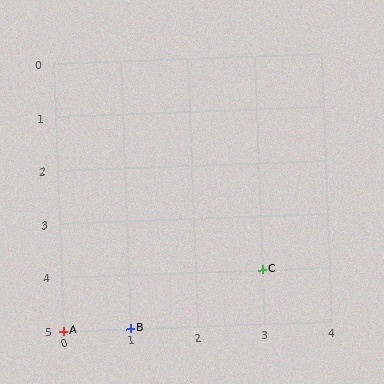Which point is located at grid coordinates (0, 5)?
Point A is at (0, 5).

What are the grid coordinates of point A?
Point A is at grid coordinates (0, 5).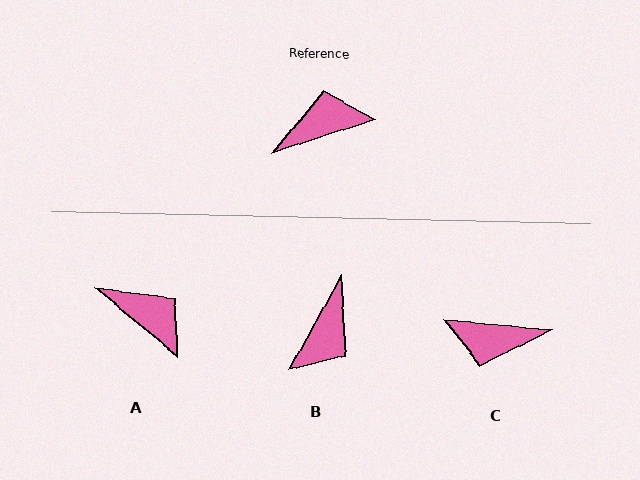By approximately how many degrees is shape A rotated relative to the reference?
Approximately 57 degrees clockwise.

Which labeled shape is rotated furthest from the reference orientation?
C, about 157 degrees away.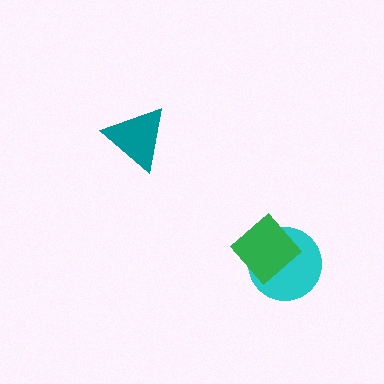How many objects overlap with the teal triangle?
0 objects overlap with the teal triangle.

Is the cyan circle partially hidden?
Yes, it is partially covered by another shape.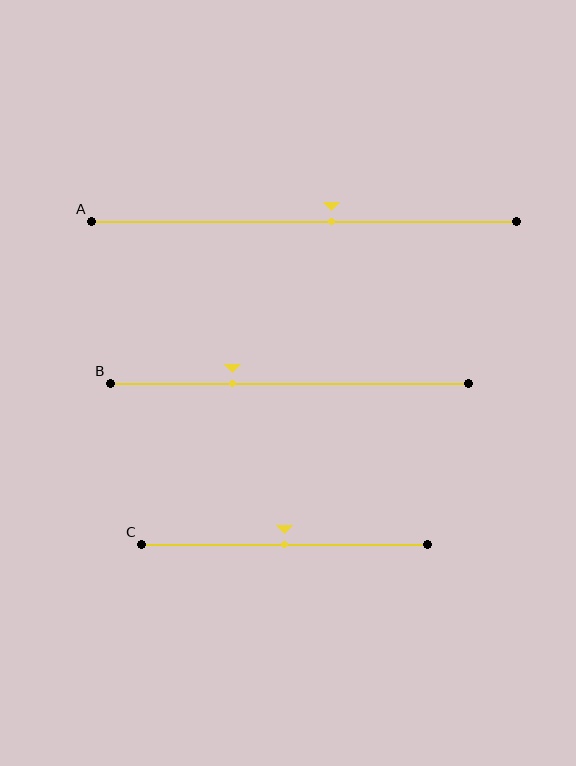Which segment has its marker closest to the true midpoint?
Segment C has its marker closest to the true midpoint.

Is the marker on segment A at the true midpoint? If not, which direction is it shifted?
No, the marker on segment A is shifted to the right by about 7% of the segment length.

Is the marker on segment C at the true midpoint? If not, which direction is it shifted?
Yes, the marker on segment C is at the true midpoint.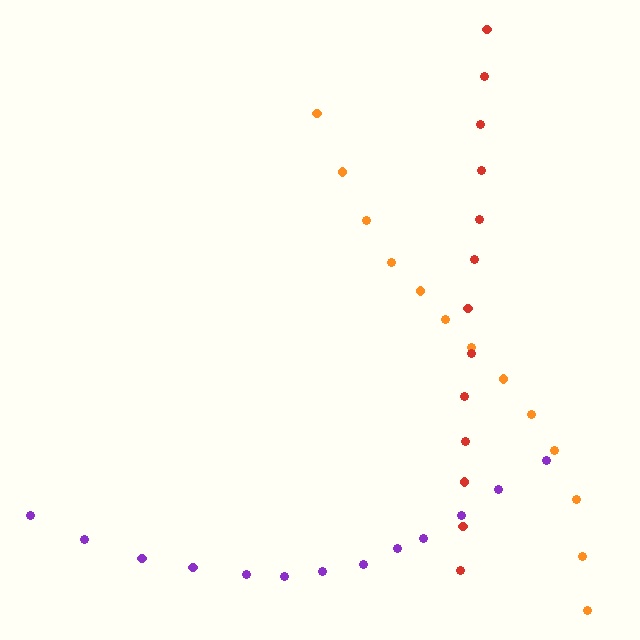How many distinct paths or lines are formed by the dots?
There are 3 distinct paths.